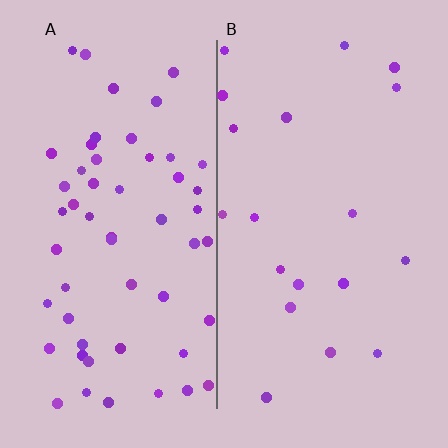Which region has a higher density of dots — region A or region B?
A (the left).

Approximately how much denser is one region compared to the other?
Approximately 2.9× — region A over region B.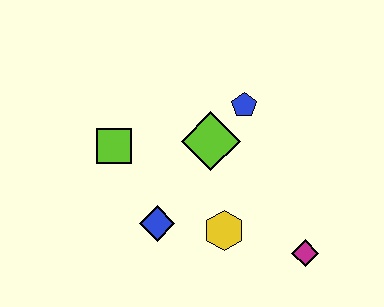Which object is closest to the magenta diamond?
The yellow hexagon is closest to the magenta diamond.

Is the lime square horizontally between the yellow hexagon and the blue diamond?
No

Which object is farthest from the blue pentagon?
The magenta diamond is farthest from the blue pentagon.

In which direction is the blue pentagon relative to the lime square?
The blue pentagon is to the right of the lime square.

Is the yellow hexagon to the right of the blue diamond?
Yes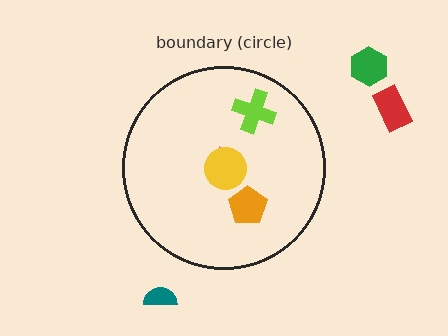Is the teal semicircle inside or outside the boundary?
Outside.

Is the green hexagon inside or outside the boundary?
Outside.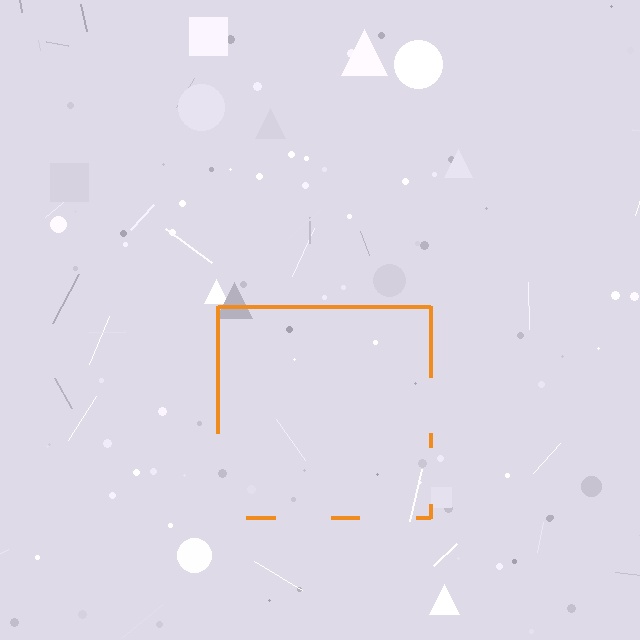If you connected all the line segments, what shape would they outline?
They would outline a square.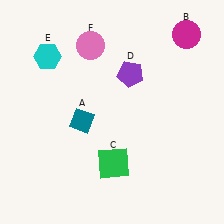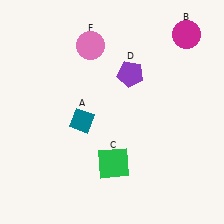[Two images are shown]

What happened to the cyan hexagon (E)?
The cyan hexagon (E) was removed in Image 2. It was in the top-left area of Image 1.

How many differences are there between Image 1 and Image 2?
There is 1 difference between the two images.